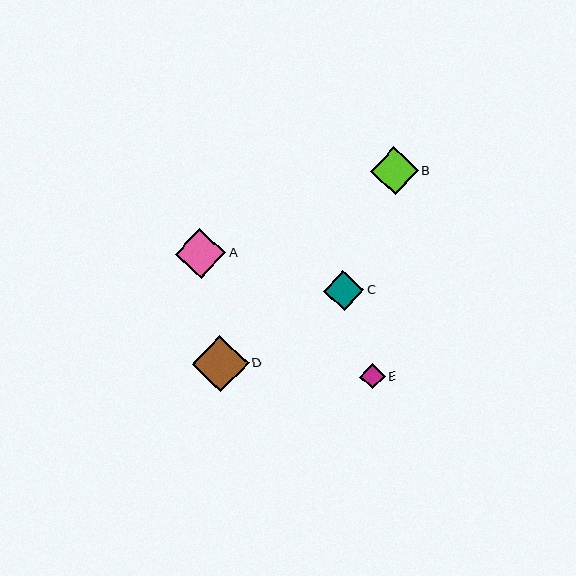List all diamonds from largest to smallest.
From largest to smallest: D, A, B, C, E.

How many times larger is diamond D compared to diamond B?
Diamond D is approximately 1.2 times the size of diamond B.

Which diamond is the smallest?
Diamond E is the smallest with a size of approximately 26 pixels.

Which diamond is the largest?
Diamond D is the largest with a size of approximately 57 pixels.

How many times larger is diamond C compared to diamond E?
Diamond C is approximately 1.6 times the size of diamond E.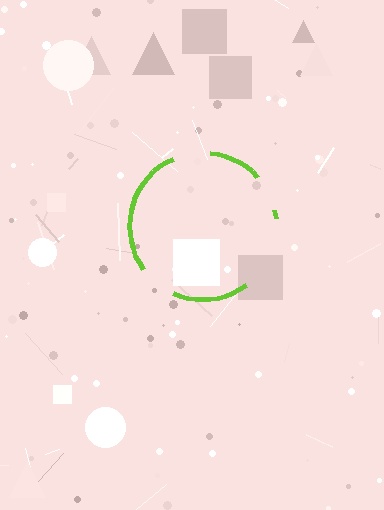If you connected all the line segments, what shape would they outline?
They would outline a circle.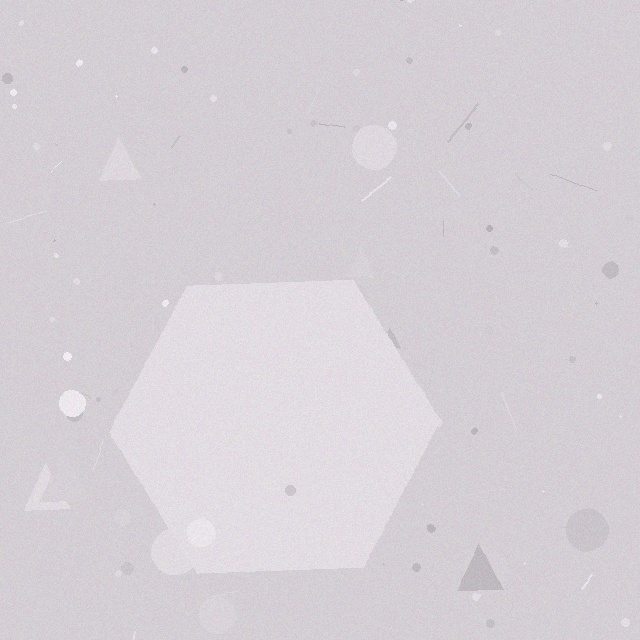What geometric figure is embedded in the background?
A hexagon is embedded in the background.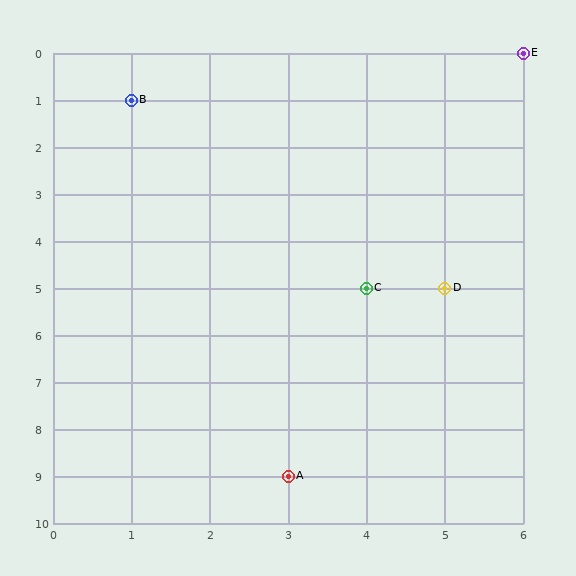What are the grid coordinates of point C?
Point C is at grid coordinates (4, 5).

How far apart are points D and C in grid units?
Points D and C are 1 column apart.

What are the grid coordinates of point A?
Point A is at grid coordinates (3, 9).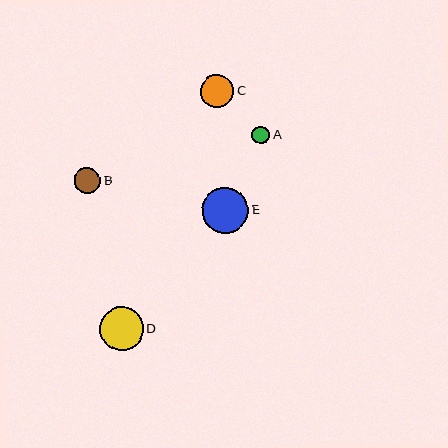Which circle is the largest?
Circle E is the largest with a size of approximately 46 pixels.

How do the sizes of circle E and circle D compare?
Circle E and circle D are approximately the same size.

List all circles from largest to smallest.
From largest to smallest: E, D, C, B, A.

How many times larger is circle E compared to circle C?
Circle E is approximately 1.4 times the size of circle C.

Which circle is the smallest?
Circle A is the smallest with a size of approximately 18 pixels.